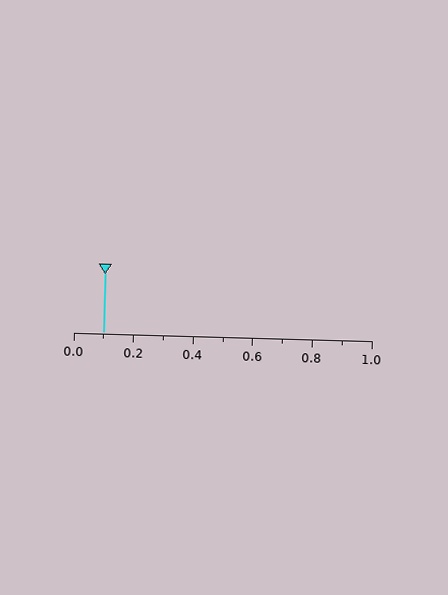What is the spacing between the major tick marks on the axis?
The major ticks are spaced 0.2 apart.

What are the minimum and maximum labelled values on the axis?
The axis runs from 0.0 to 1.0.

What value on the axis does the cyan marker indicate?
The marker indicates approximately 0.1.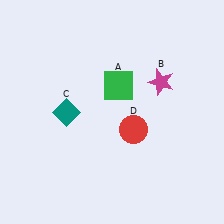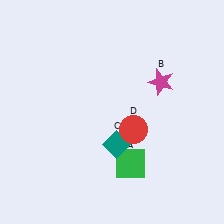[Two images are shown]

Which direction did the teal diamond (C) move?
The teal diamond (C) moved right.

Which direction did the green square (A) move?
The green square (A) moved down.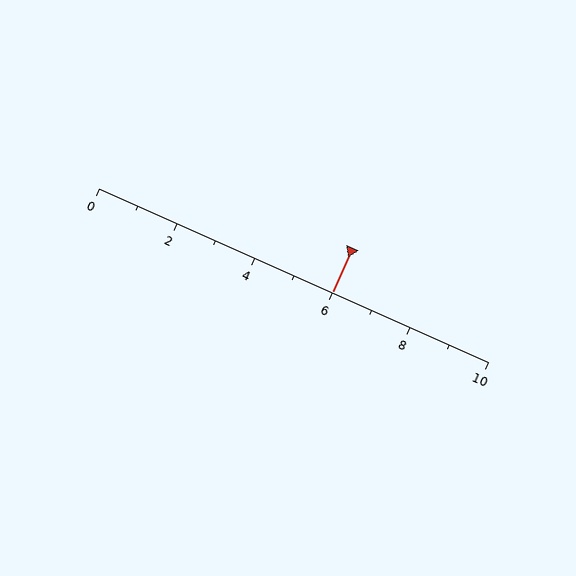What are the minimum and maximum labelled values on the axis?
The axis runs from 0 to 10.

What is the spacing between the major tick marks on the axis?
The major ticks are spaced 2 apart.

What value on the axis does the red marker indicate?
The marker indicates approximately 6.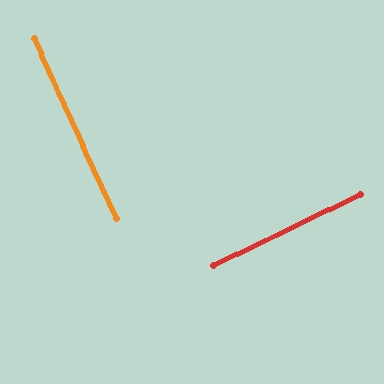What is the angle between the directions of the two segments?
Approximately 89 degrees.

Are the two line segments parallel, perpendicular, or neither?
Perpendicular — they meet at approximately 89°.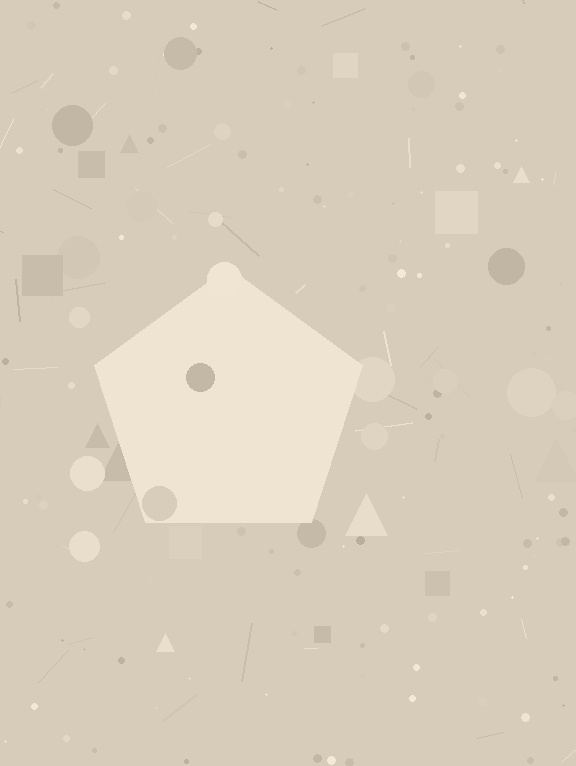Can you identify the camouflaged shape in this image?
The camouflaged shape is a pentagon.